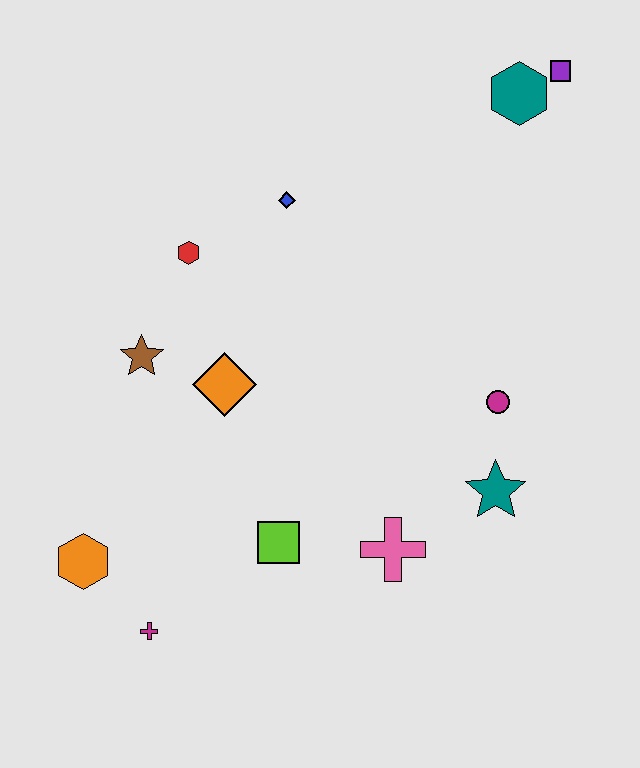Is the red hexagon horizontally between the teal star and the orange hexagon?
Yes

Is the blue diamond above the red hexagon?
Yes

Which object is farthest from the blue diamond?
The magenta cross is farthest from the blue diamond.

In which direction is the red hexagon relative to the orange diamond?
The red hexagon is above the orange diamond.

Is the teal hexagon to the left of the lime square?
No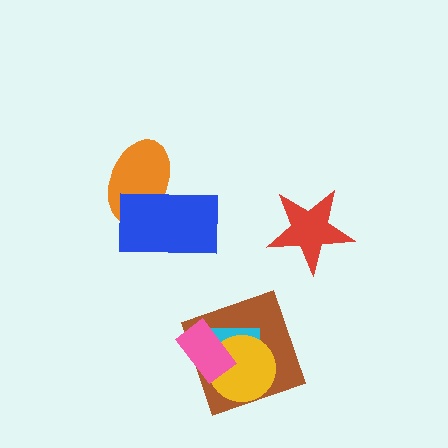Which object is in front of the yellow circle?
The pink rectangle is in front of the yellow circle.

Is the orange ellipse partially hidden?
Yes, it is partially covered by another shape.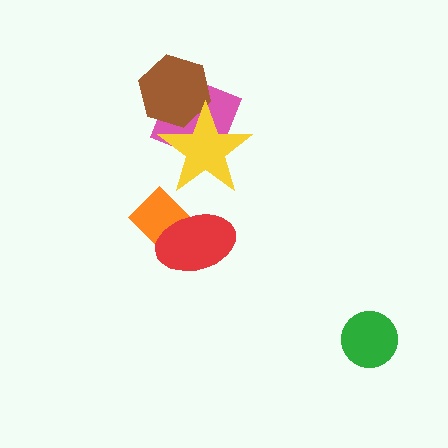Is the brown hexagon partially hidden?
Yes, it is partially covered by another shape.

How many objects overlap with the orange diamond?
1 object overlaps with the orange diamond.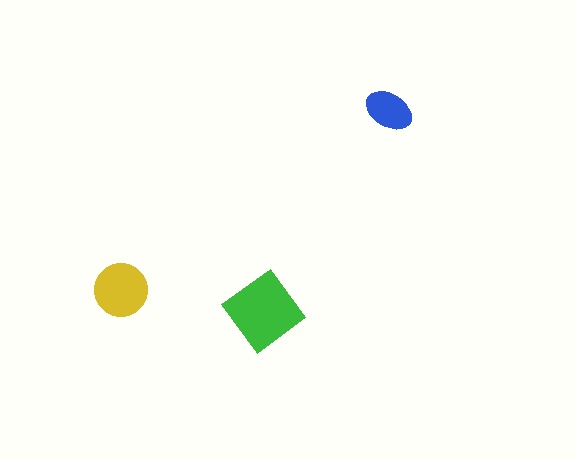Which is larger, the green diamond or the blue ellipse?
The green diamond.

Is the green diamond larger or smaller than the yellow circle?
Larger.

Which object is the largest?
The green diamond.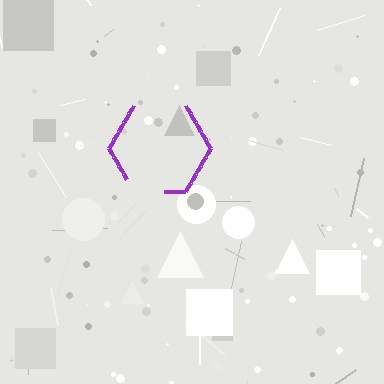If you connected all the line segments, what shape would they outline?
They would outline a hexagon.